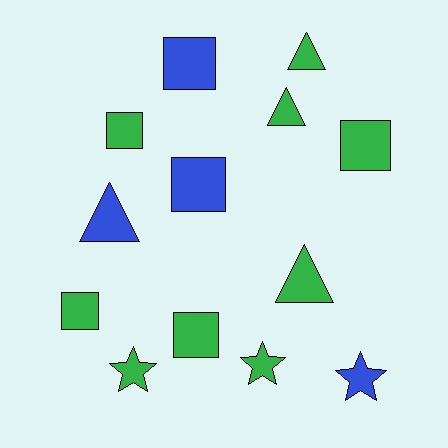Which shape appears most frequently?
Square, with 6 objects.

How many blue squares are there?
There are 2 blue squares.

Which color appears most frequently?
Green, with 9 objects.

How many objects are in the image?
There are 13 objects.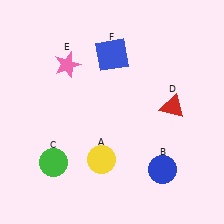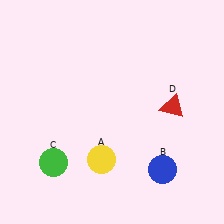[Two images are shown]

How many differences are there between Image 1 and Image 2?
There are 2 differences between the two images.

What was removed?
The blue square (F), the pink star (E) were removed in Image 2.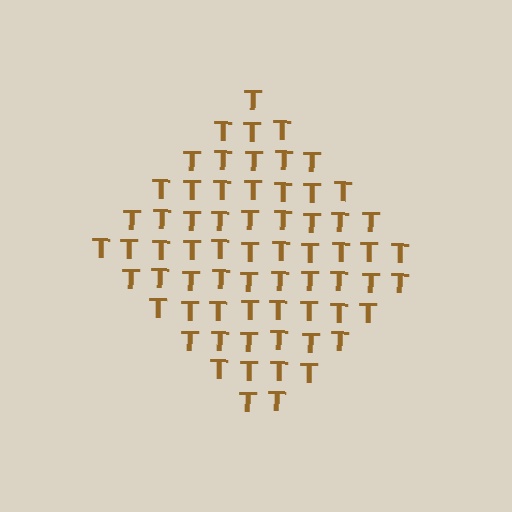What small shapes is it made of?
It is made of small letter T's.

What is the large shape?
The large shape is a diamond.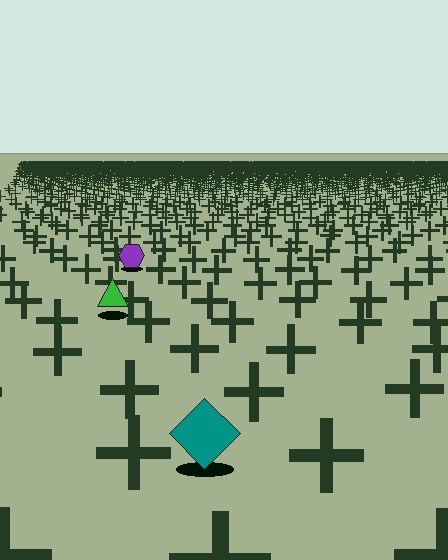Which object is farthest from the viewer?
The purple hexagon is farthest from the viewer. It appears smaller and the ground texture around it is denser.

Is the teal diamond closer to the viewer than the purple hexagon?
Yes. The teal diamond is closer — you can tell from the texture gradient: the ground texture is coarser near it.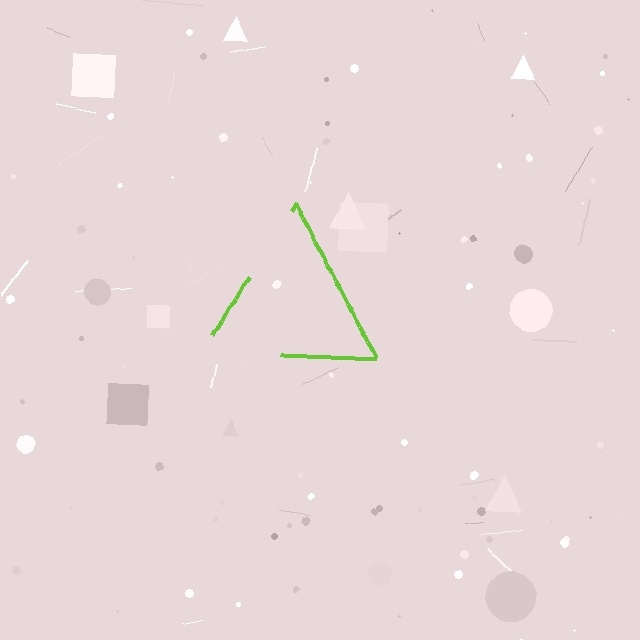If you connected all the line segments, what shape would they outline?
They would outline a triangle.